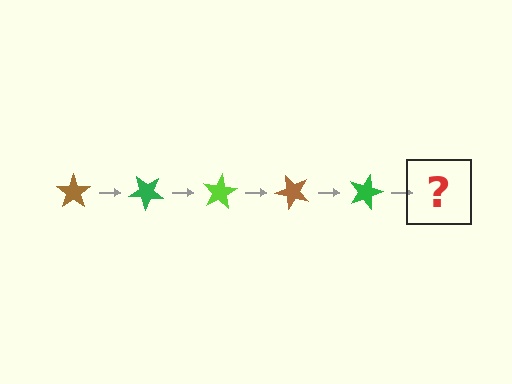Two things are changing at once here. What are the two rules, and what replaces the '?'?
The two rules are that it rotates 40 degrees each step and the color cycles through brown, green, and lime. The '?' should be a lime star, rotated 200 degrees from the start.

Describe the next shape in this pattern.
It should be a lime star, rotated 200 degrees from the start.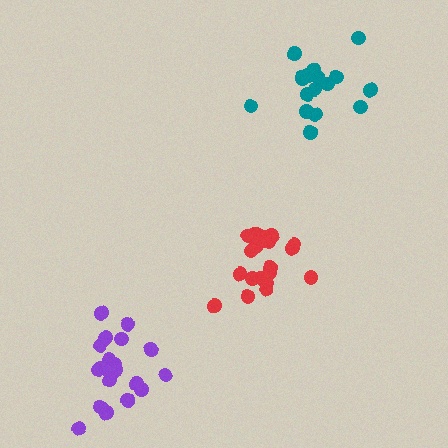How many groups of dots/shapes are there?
There are 3 groups.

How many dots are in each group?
Group 1: 21 dots, Group 2: 17 dots, Group 3: 21 dots (59 total).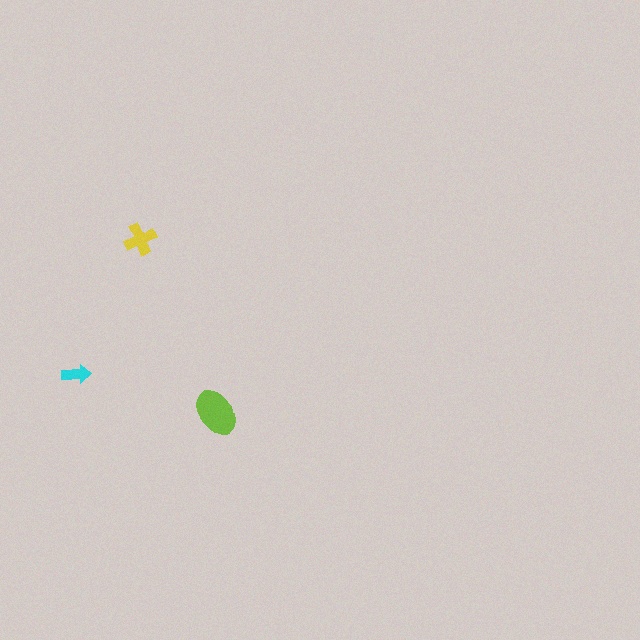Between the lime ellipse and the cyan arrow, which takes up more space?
The lime ellipse.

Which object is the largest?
The lime ellipse.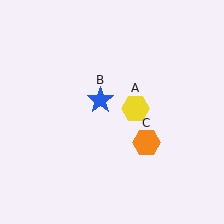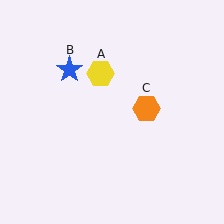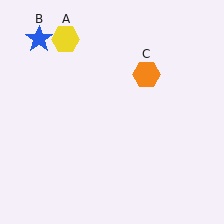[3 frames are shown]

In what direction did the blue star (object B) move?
The blue star (object B) moved up and to the left.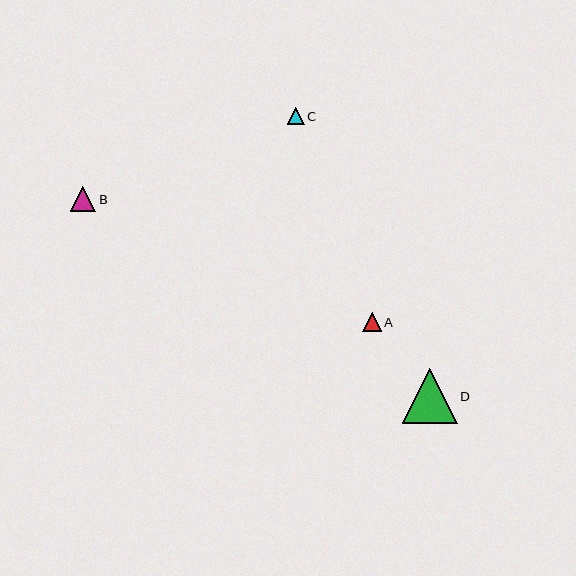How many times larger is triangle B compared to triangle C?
Triangle B is approximately 1.5 times the size of triangle C.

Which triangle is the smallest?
Triangle C is the smallest with a size of approximately 17 pixels.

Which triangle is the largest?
Triangle D is the largest with a size of approximately 55 pixels.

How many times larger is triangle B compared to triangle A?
Triangle B is approximately 1.4 times the size of triangle A.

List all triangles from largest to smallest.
From largest to smallest: D, B, A, C.